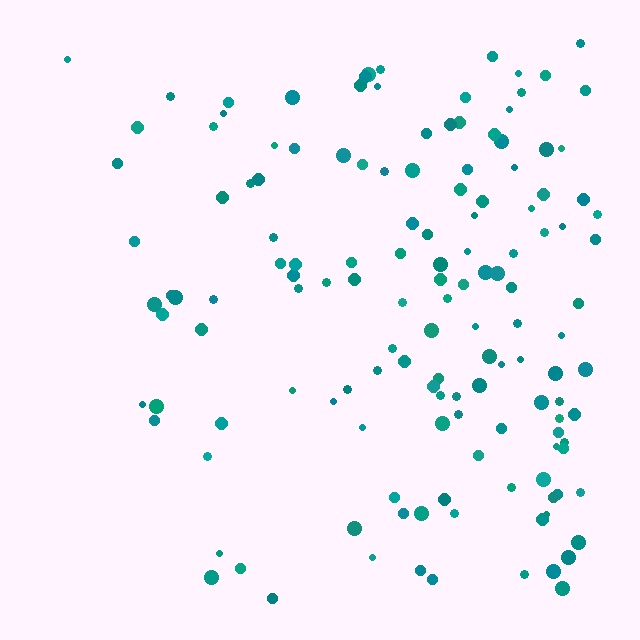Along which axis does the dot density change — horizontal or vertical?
Horizontal.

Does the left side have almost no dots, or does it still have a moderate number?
Still a moderate number, just noticeably fewer than the right.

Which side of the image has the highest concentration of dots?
The right.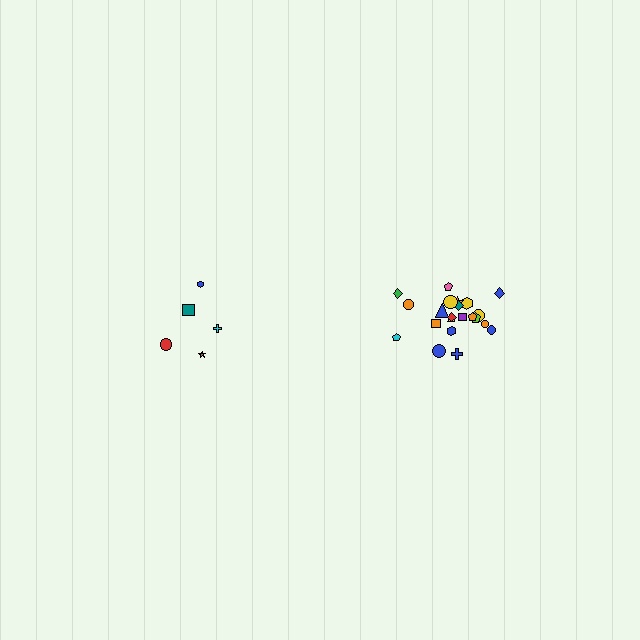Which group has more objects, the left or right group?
The right group.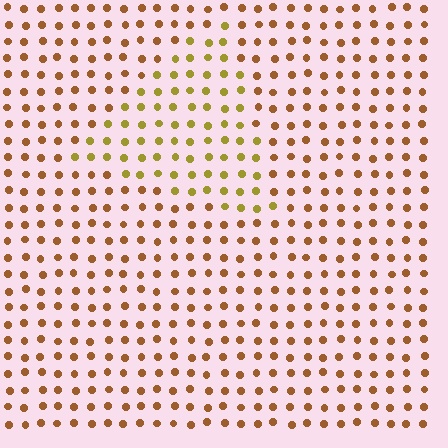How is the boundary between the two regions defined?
The boundary is defined purely by a slight shift in hue (about 31 degrees). Spacing, size, and orientation are identical on both sides.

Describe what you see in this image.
The image is filled with small brown elements in a uniform arrangement. A triangle-shaped region is visible where the elements are tinted to a slightly different hue, forming a subtle color boundary.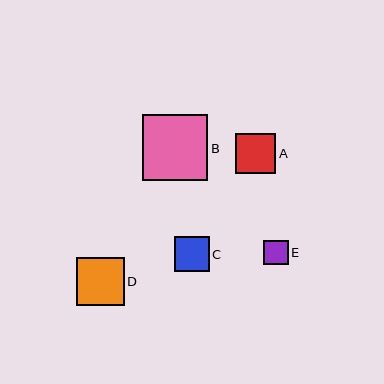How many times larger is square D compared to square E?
Square D is approximately 1.9 times the size of square E.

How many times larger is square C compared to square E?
Square C is approximately 1.4 times the size of square E.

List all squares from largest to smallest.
From largest to smallest: B, D, A, C, E.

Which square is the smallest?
Square E is the smallest with a size of approximately 25 pixels.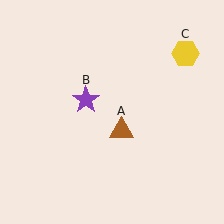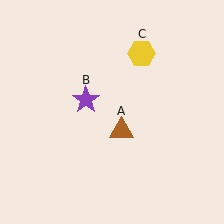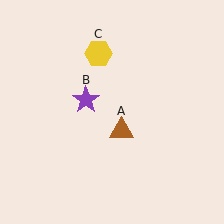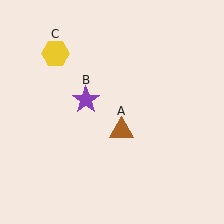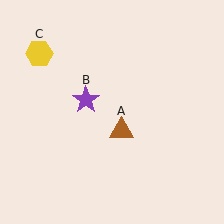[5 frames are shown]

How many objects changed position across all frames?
1 object changed position: yellow hexagon (object C).